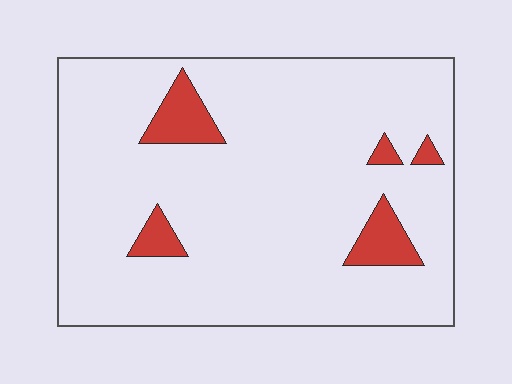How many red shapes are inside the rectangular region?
5.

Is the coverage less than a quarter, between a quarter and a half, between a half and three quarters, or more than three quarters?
Less than a quarter.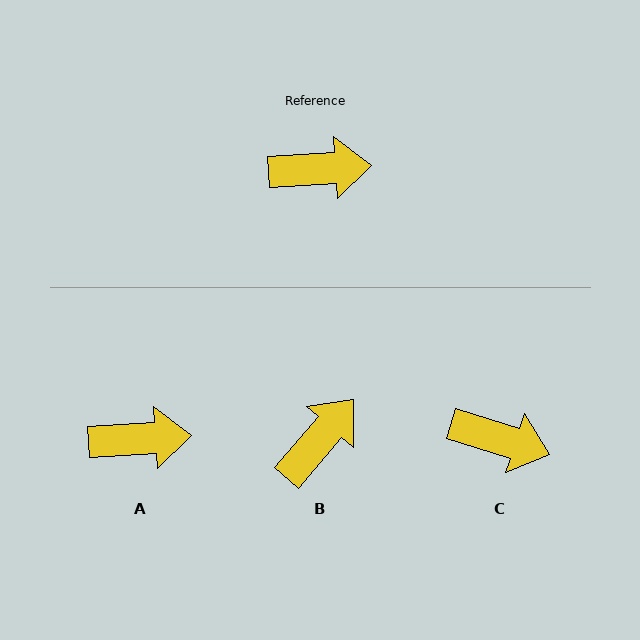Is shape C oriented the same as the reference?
No, it is off by about 21 degrees.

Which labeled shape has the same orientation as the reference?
A.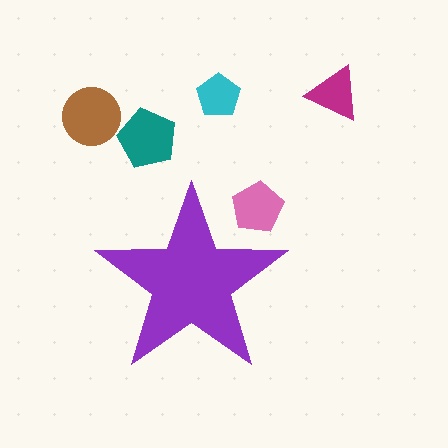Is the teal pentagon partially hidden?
No, the teal pentagon is fully visible.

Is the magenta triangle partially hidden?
No, the magenta triangle is fully visible.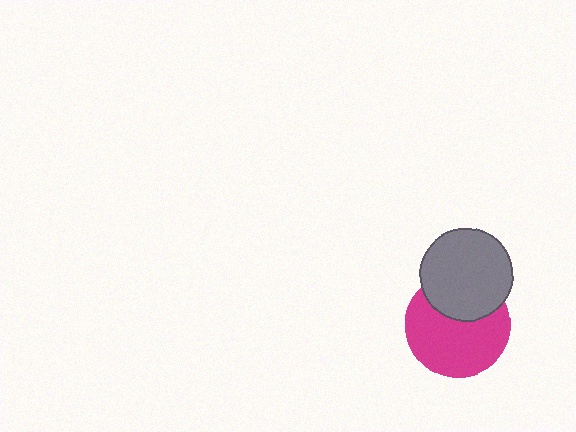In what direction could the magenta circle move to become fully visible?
The magenta circle could move down. That would shift it out from behind the gray circle entirely.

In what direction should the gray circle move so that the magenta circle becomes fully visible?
The gray circle should move up. That is the shortest direction to clear the overlap and leave the magenta circle fully visible.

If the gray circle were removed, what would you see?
You would see the complete magenta circle.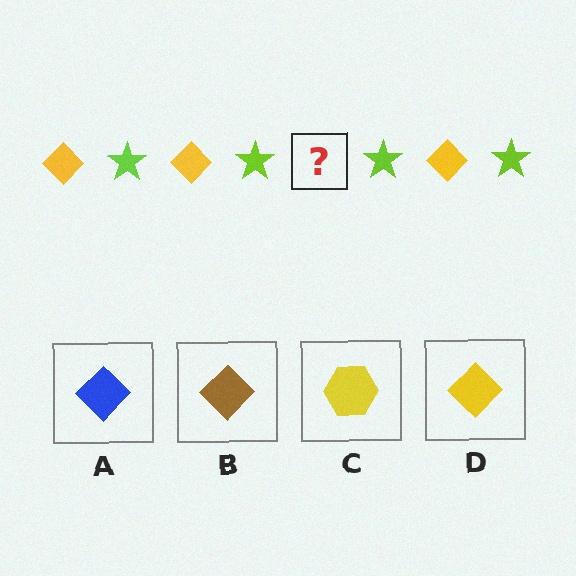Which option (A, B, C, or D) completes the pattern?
D.